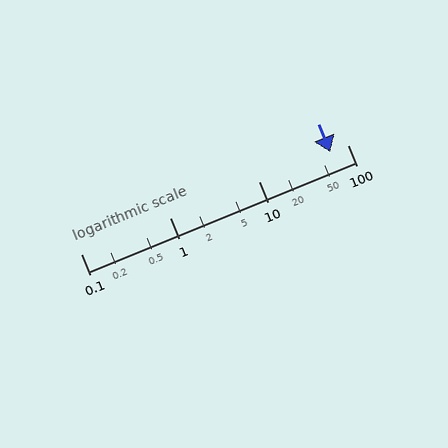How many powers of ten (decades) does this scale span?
The scale spans 3 decades, from 0.1 to 100.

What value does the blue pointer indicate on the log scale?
The pointer indicates approximately 64.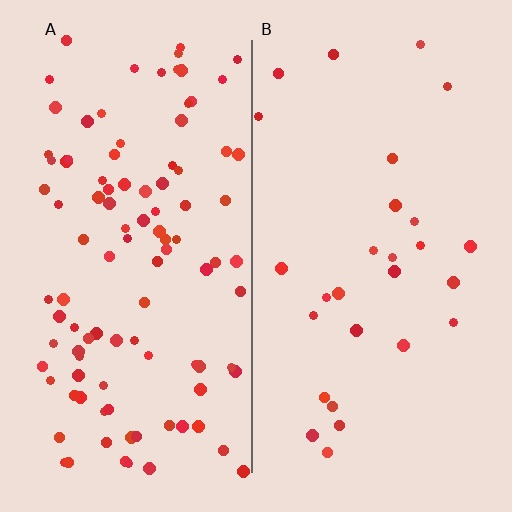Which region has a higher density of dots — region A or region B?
A (the left).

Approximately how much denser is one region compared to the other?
Approximately 3.7× — region A over region B.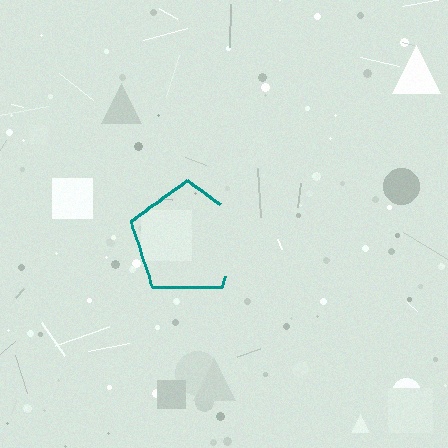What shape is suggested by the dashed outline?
The dashed outline suggests a pentagon.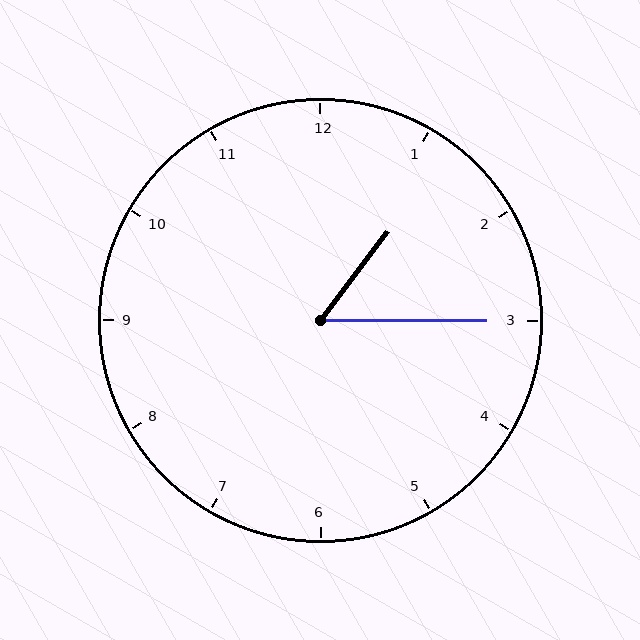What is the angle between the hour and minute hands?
Approximately 52 degrees.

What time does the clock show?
1:15.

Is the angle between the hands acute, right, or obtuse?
It is acute.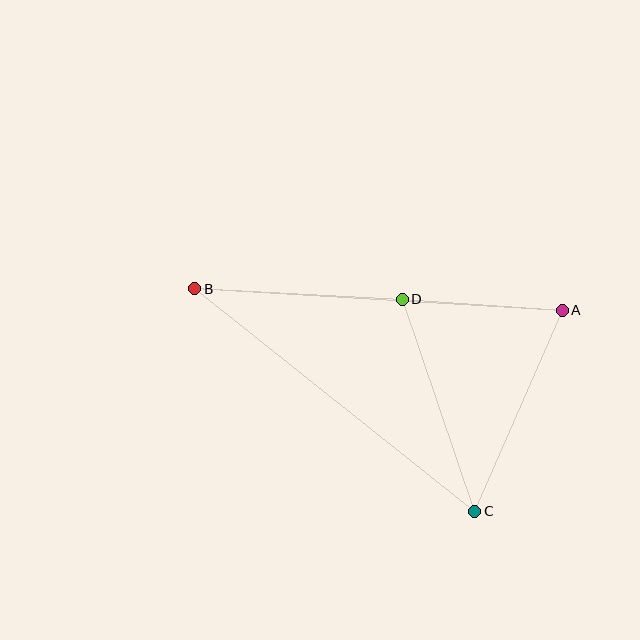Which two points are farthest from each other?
Points A and B are farthest from each other.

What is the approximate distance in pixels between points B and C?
The distance between B and C is approximately 358 pixels.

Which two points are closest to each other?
Points A and D are closest to each other.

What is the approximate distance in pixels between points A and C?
The distance between A and C is approximately 219 pixels.